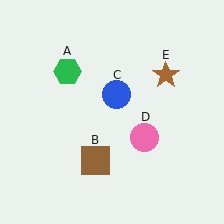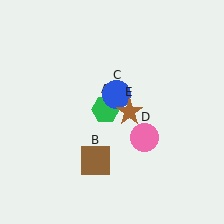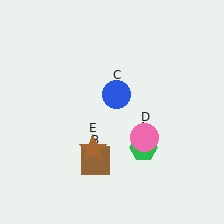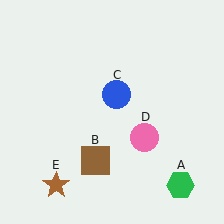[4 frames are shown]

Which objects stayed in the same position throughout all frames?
Brown square (object B) and blue circle (object C) and pink circle (object D) remained stationary.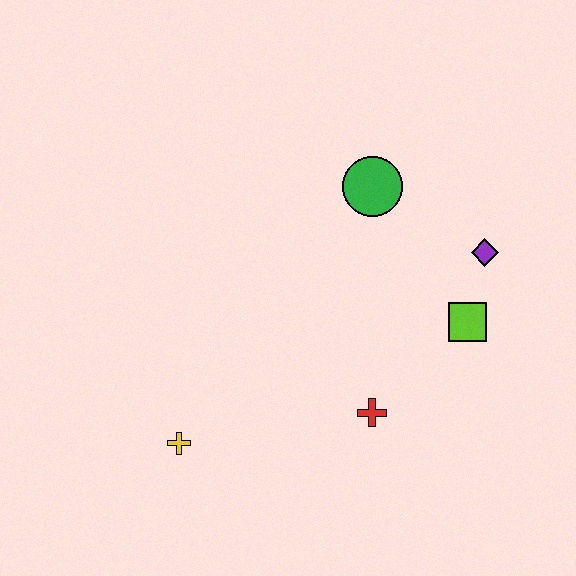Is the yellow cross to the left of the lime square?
Yes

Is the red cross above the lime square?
No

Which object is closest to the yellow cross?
The red cross is closest to the yellow cross.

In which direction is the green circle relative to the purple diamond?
The green circle is to the left of the purple diamond.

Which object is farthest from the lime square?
The yellow cross is farthest from the lime square.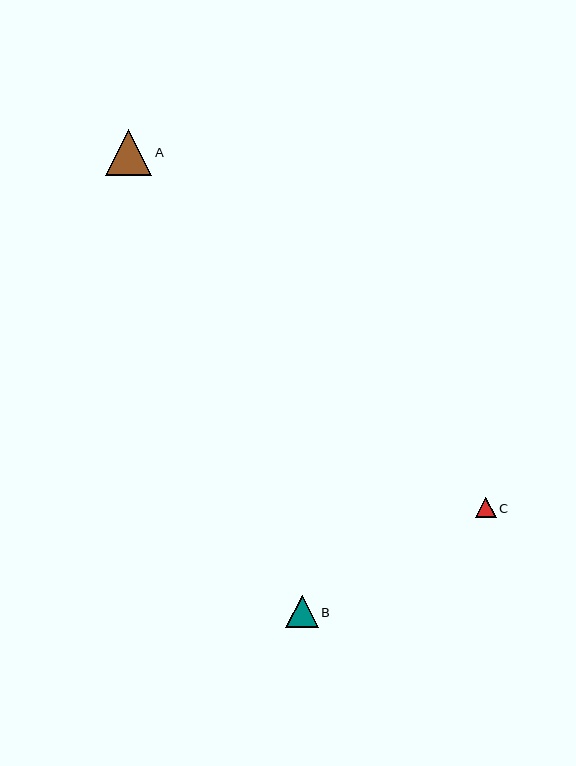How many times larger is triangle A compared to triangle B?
Triangle A is approximately 1.4 times the size of triangle B.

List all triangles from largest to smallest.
From largest to smallest: A, B, C.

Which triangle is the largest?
Triangle A is the largest with a size of approximately 46 pixels.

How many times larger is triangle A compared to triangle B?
Triangle A is approximately 1.4 times the size of triangle B.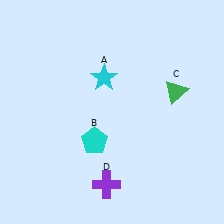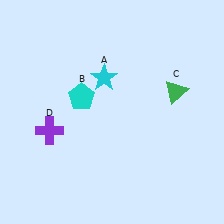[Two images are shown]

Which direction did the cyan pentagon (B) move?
The cyan pentagon (B) moved up.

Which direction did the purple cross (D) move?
The purple cross (D) moved left.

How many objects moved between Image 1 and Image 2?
2 objects moved between the two images.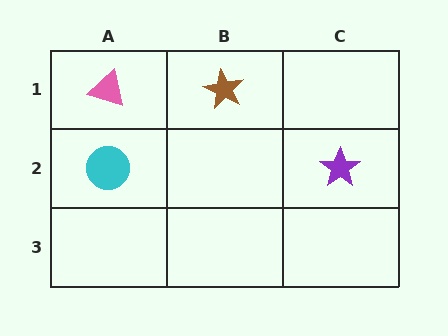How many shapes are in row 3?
0 shapes.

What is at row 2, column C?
A purple star.